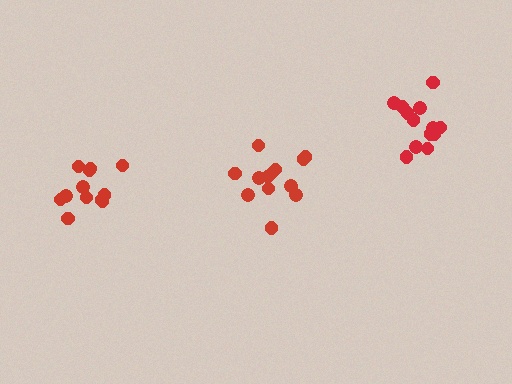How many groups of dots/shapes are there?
There are 3 groups.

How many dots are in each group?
Group 1: 13 dots, Group 2: 13 dots, Group 3: 12 dots (38 total).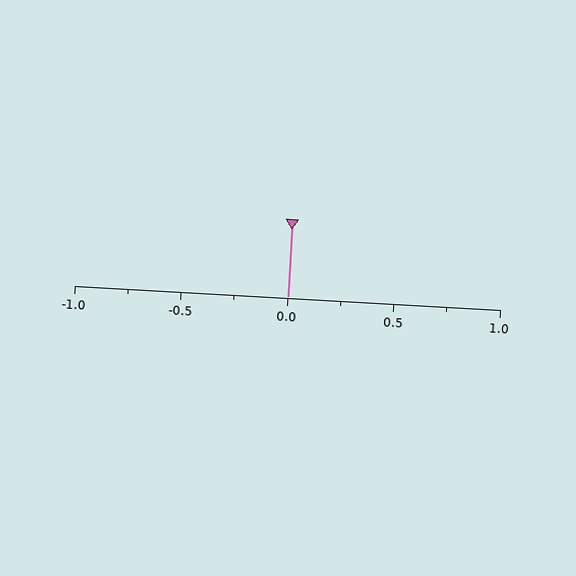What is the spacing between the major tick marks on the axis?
The major ticks are spaced 0.5 apart.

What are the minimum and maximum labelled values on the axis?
The axis runs from -1.0 to 1.0.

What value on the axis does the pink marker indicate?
The marker indicates approximately 0.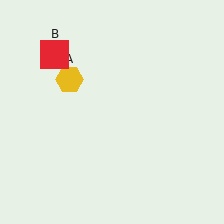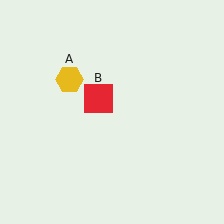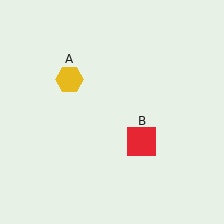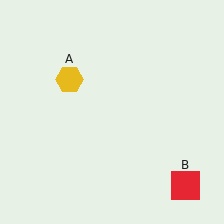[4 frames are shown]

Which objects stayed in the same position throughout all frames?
Yellow hexagon (object A) remained stationary.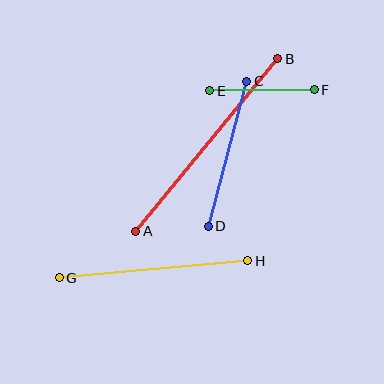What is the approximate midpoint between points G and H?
The midpoint is at approximately (154, 269) pixels.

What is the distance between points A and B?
The distance is approximately 223 pixels.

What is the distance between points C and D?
The distance is approximately 150 pixels.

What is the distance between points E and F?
The distance is approximately 104 pixels.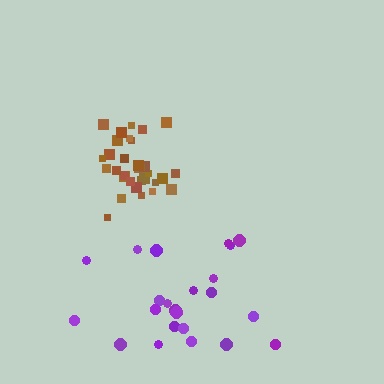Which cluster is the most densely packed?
Brown.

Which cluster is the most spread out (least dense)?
Purple.